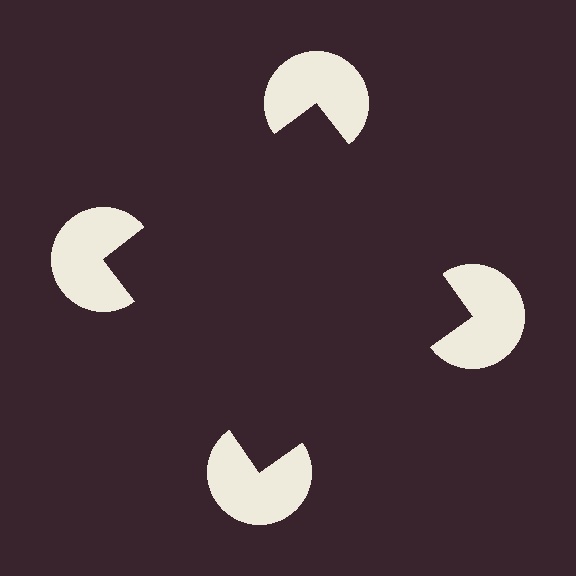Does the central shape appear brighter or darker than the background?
It typically appears slightly darker than the background, even though no actual brightness change is drawn.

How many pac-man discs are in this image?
There are 4 — one at each vertex of the illusory square.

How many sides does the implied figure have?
4 sides.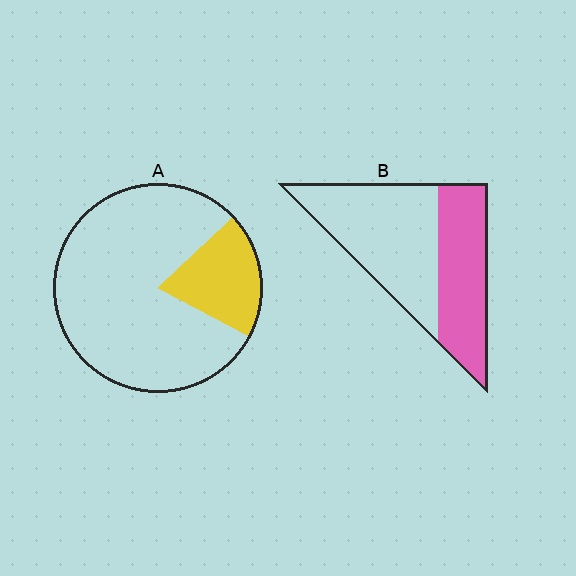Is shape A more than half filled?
No.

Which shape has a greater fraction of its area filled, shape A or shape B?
Shape B.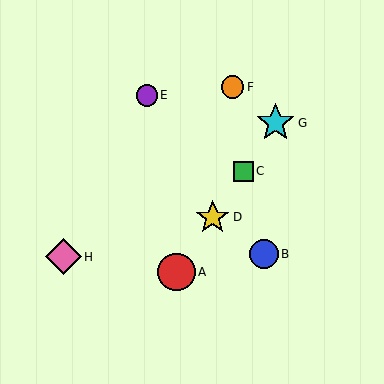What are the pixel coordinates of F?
Object F is at (233, 87).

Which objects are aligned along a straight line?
Objects A, C, D, G are aligned along a straight line.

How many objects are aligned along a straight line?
4 objects (A, C, D, G) are aligned along a straight line.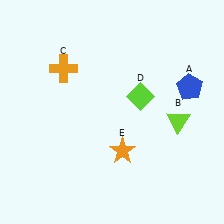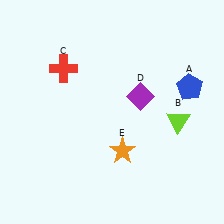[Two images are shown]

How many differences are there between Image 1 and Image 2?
There are 2 differences between the two images.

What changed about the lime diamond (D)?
In Image 1, D is lime. In Image 2, it changed to purple.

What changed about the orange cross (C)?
In Image 1, C is orange. In Image 2, it changed to red.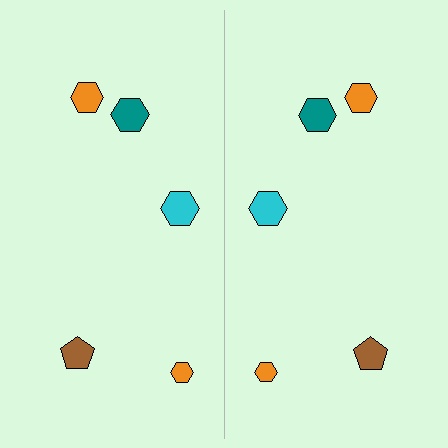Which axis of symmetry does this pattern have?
The pattern has a vertical axis of symmetry running through the center of the image.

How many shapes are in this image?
There are 10 shapes in this image.